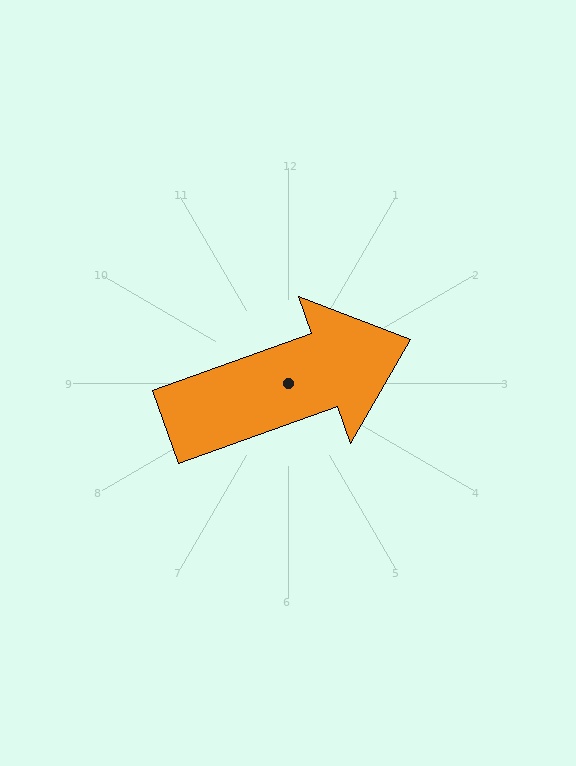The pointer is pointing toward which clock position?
Roughly 2 o'clock.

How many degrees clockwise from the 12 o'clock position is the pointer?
Approximately 70 degrees.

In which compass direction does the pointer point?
East.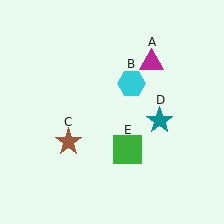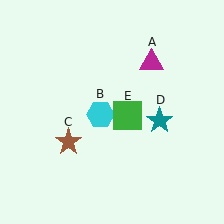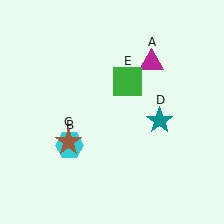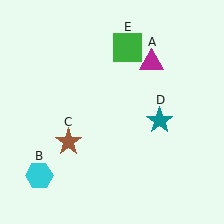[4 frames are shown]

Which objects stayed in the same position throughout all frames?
Magenta triangle (object A) and brown star (object C) and teal star (object D) remained stationary.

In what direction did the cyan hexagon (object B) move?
The cyan hexagon (object B) moved down and to the left.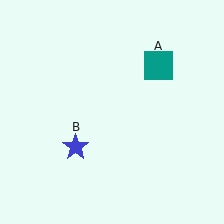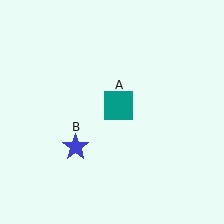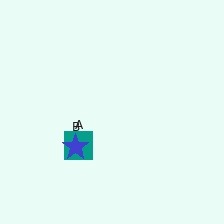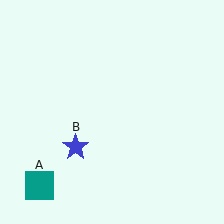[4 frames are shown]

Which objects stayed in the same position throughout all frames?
Blue star (object B) remained stationary.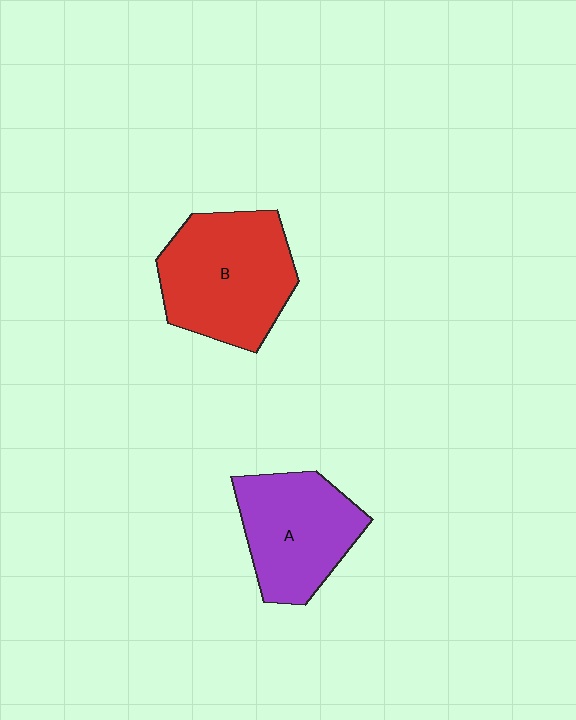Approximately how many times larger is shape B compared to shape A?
Approximately 1.2 times.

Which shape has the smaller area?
Shape A (purple).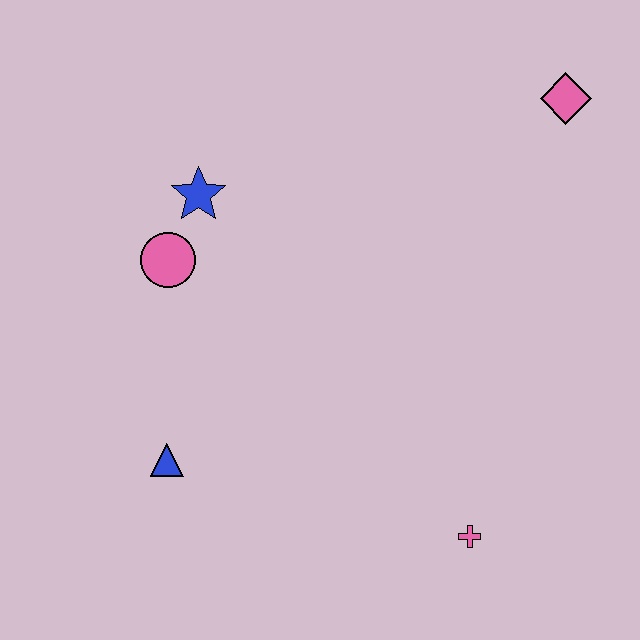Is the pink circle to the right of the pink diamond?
No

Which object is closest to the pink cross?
The blue triangle is closest to the pink cross.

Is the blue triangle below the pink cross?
No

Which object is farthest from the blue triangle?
The pink diamond is farthest from the blue triangle.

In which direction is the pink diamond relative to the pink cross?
The pink diamond is above the pink cross.